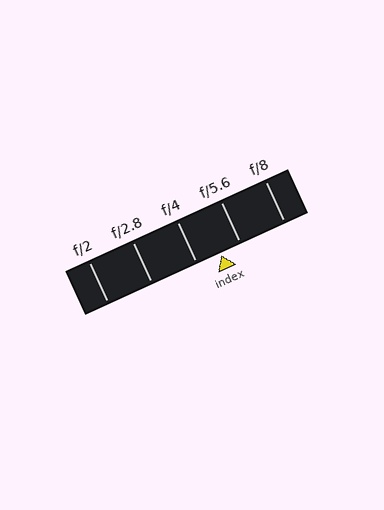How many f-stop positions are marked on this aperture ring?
There are 5 f-stop positions marked.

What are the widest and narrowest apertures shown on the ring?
The widest aperture shown is f/2 and the narrowest is f/8.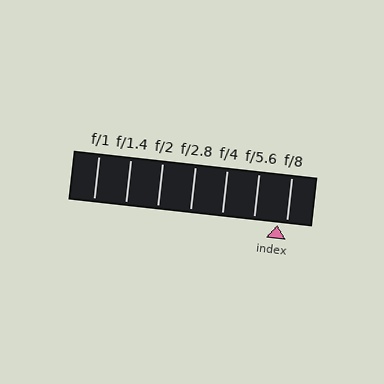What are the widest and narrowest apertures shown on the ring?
The widest aperture shown is f/1 and the narrowest is f/8.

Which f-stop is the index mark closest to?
The index mark is closest to f/8.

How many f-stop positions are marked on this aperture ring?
There are 7 f-stop positions marked.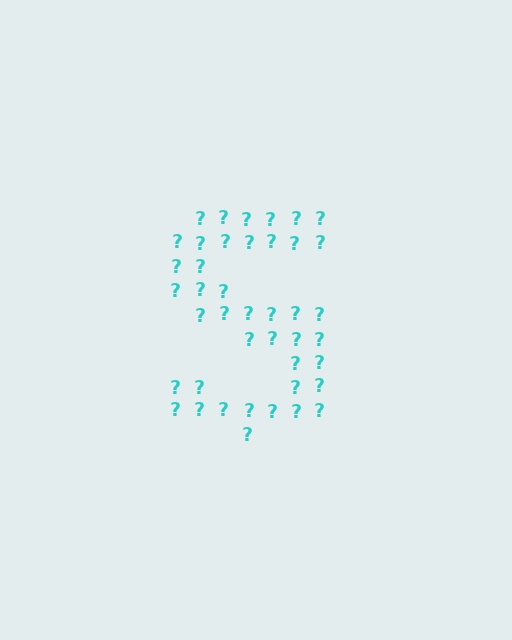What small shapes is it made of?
It is made of small question marks.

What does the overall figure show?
The overall figure shows the letter S.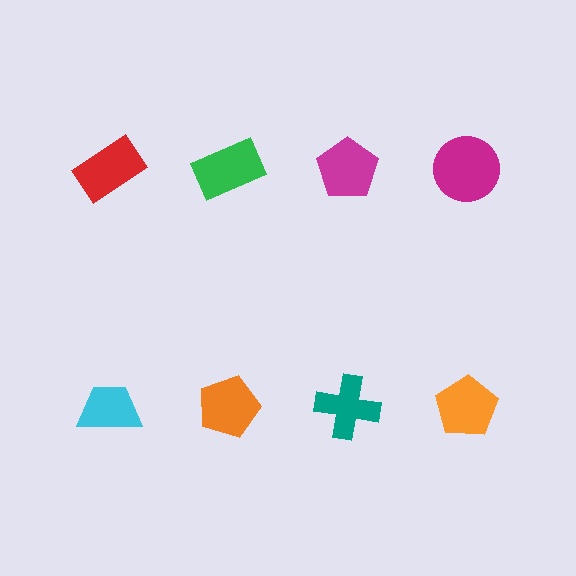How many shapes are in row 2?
4 shapes.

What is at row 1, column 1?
A red rectangle.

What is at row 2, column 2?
An orange pentagon.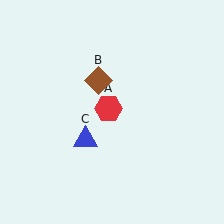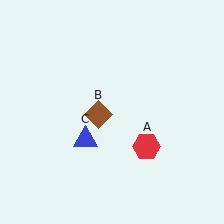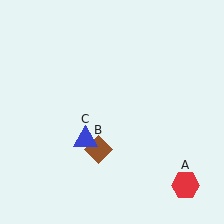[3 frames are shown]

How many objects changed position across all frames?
2 objects changed position: red hexagon (object A), brown diamond (object B).